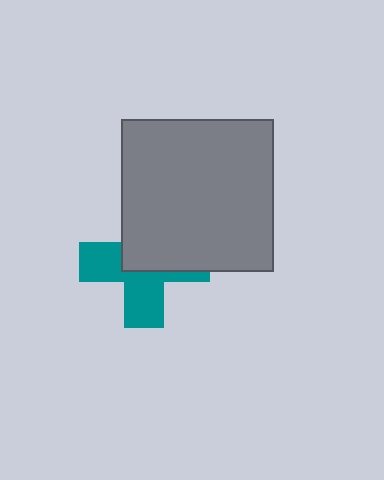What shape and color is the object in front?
The object in front is a gray square.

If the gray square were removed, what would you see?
You would see the complete teal cross.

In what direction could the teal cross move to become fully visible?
The teal cross could move toward the lower-left. That would shift it out from behind the gray square entirely.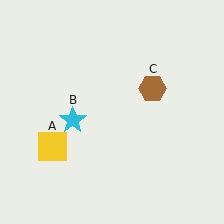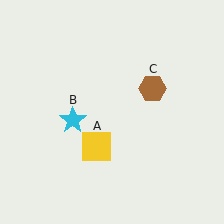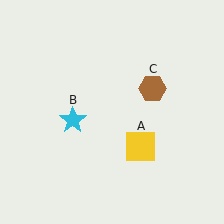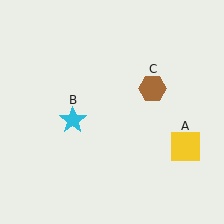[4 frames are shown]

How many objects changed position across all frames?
1 object changed position: yellow square (object A).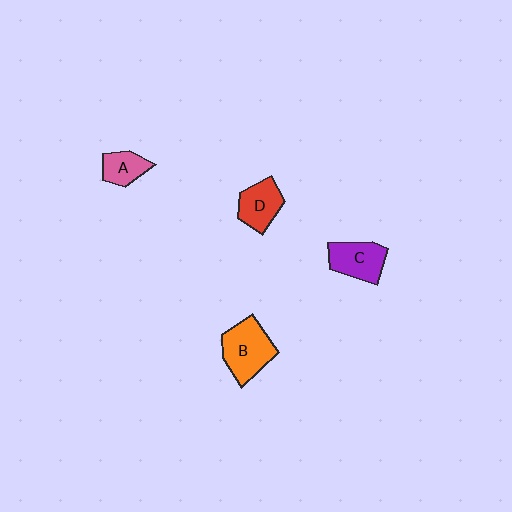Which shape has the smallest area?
Shape A (pink).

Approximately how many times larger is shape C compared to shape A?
Approximately 1.5 times.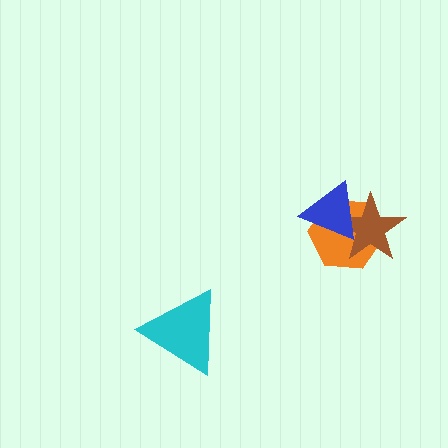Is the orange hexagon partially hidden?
Yes, it is partially covered by another shape.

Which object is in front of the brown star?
The blue triangle is in front of the brown star.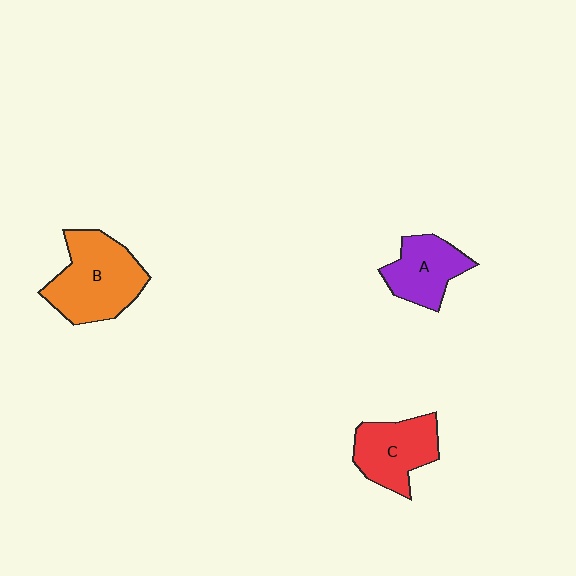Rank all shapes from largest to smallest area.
From largest to smallest: B (orange), C (red), A (purple).